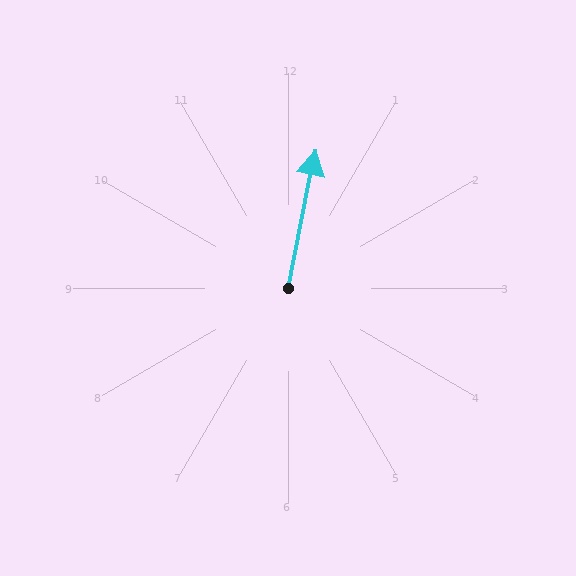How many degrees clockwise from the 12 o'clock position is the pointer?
Approximately 11 degrees.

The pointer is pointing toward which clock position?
Roughly 12 o'clock.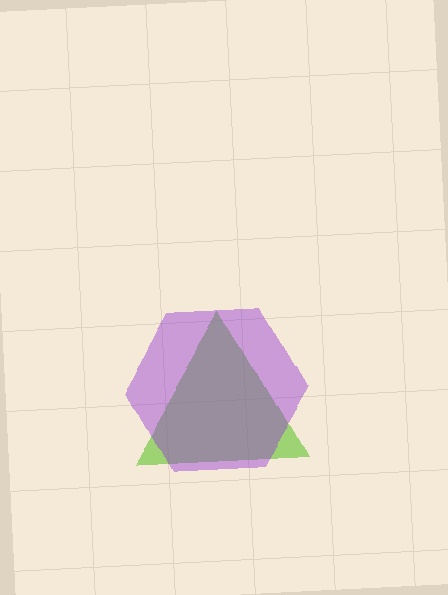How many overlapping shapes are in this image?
There are 2 overlapping shapes in the image.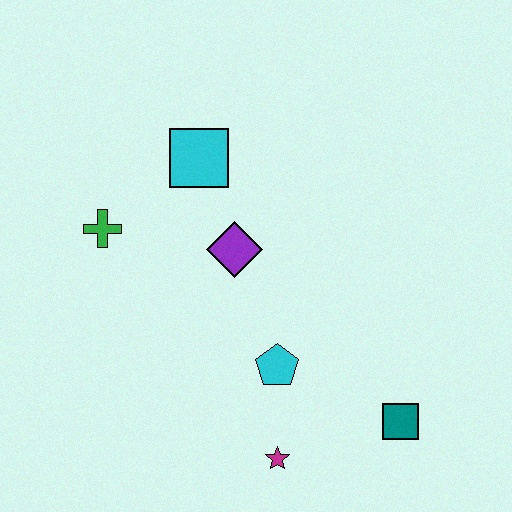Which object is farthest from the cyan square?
The teal square is farthest from the cyan square.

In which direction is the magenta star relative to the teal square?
The magenta star is to the left of the teal square.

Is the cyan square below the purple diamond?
No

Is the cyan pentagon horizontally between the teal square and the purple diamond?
Yes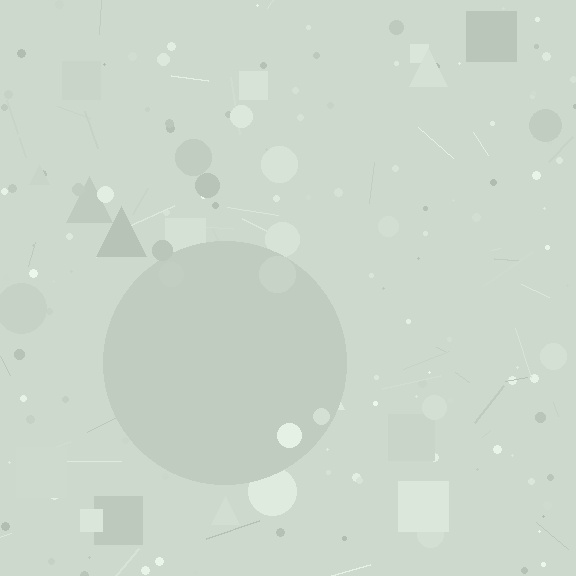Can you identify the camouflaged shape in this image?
The camouflaged shape is a circle.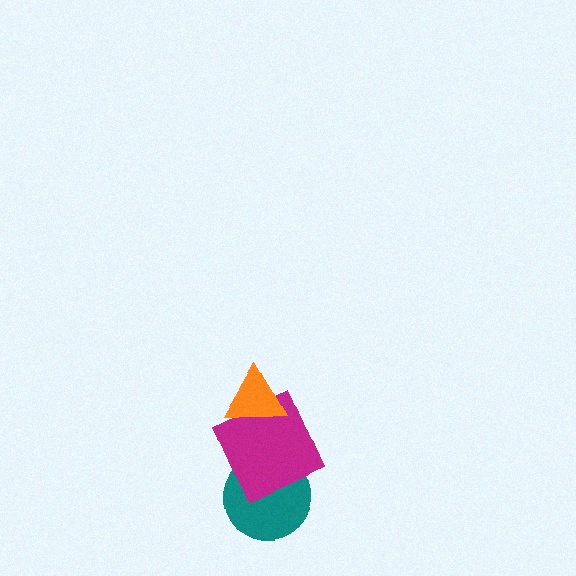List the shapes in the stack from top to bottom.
From top to bottom: the orange triangle, the magenta square, the teal circle.